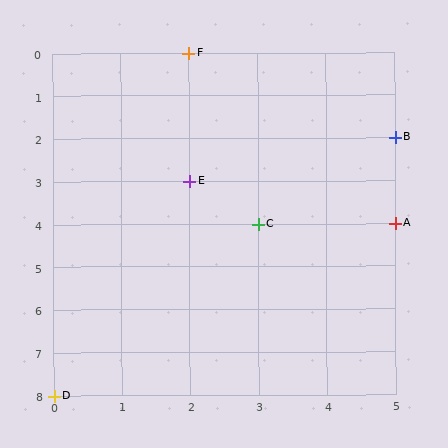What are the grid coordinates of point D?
Point D is at grid coordinates (0, 8).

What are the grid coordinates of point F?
Point F is at grid coordinates (2, 0).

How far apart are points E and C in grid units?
Points E and C are 1 column and 1 row apart (about 1.4 grid units diagonally).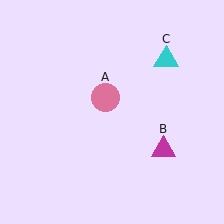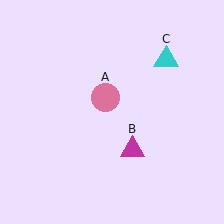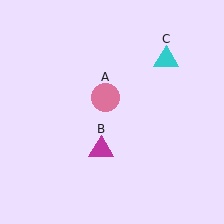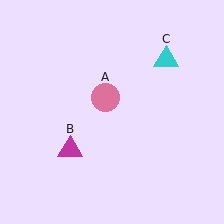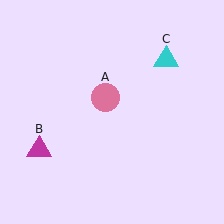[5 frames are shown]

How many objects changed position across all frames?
1 object changed position: magenta triangle (object B).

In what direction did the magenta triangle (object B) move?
The magenta triangle (object B) moved left.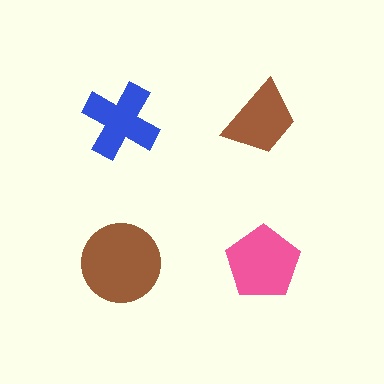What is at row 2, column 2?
A pink pentagon.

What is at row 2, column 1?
A brown circle.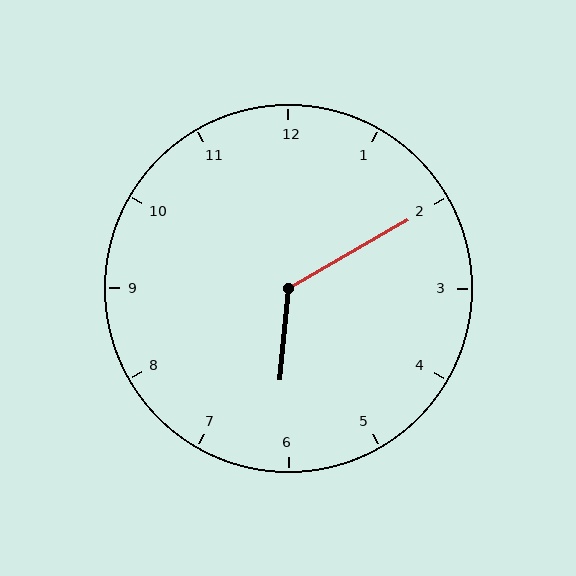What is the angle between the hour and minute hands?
Approximately 125 degrees.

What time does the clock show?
6:10.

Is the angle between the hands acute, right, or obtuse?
It is obtuse.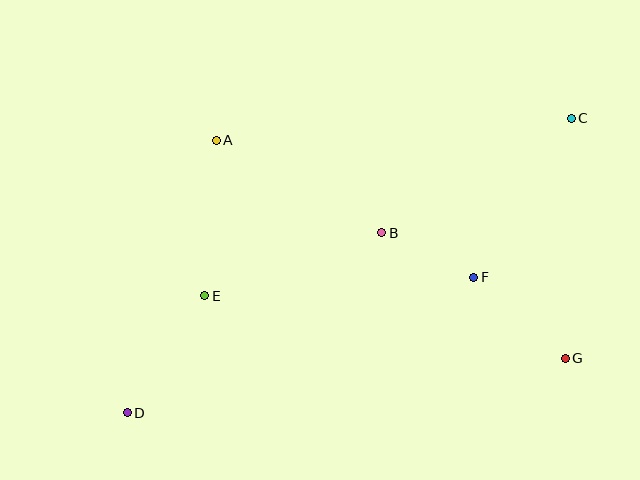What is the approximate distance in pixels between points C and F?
The distance between C and F is approximately 187 pixels.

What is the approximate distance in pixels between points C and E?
The distance between C and E is approximately 408 pixels.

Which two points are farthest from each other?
Points C and D are farthest from each other.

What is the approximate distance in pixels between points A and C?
The distance between A and C is approximately 356 pixels.